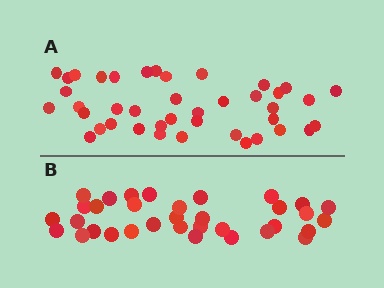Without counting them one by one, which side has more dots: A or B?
Region A (the top region) has more dots.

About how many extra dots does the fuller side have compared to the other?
Region A has roughly 8 or so more dots than region B.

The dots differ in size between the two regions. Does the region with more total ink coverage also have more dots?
No. Region B has more total ink coverage because its dots are larger, but region A actually contains more individual dots. Total area can be misleading — the number of items is what matters here.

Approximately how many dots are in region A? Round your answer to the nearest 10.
About 40 dots. (The exact count is 41, which rounds to 40.)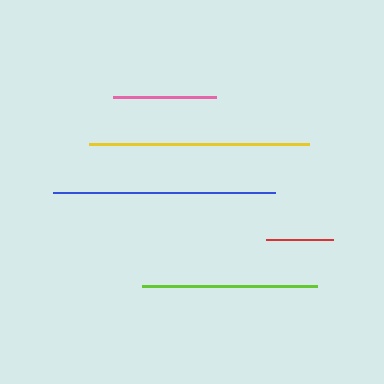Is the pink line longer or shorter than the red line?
The pink line is longer than the red line.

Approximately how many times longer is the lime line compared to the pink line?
The lime line is approximately 1.7 times the length of the pink line.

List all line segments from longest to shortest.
From longest to shortest: blue, yellow, lime, pink, red.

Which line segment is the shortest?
The red line is the shortest at approximately 67 pixels.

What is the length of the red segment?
The red segment is approximately 67 pixels long.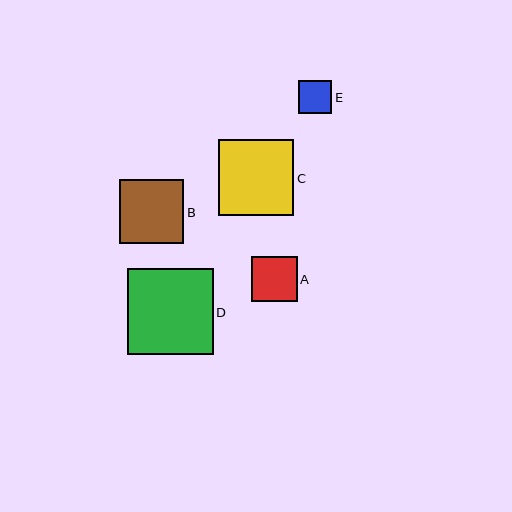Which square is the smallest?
Square E is the smallest with a size of approximately 33 pixels.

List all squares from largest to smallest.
From largest to smallest: D, C, B, A, E.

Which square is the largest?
Square D is the largest with a size of approximately 86 pixels.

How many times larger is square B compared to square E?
Square B is approximately 1.9 times the size of square E.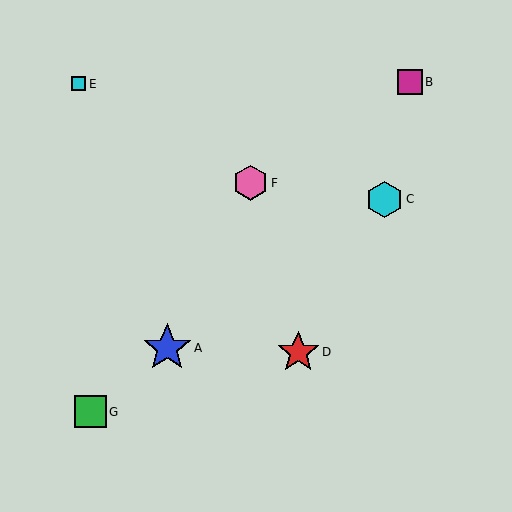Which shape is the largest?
The blue star (labeled A) is the largest.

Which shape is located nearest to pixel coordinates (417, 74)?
The magenta square (labeled B) at (410, 82) is nearest to that location.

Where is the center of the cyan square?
The center of the cyan square is at (79, 84).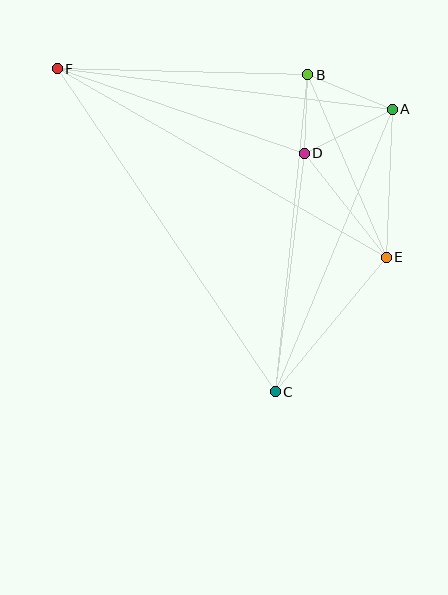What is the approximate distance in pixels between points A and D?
The distance between A and D is approximately 98 pixels.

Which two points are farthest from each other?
Points C and F are farthest from each other.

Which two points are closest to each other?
Points B and D are closest to each other.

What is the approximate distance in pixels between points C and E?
The distance between C and E is approximately 174 pixels.